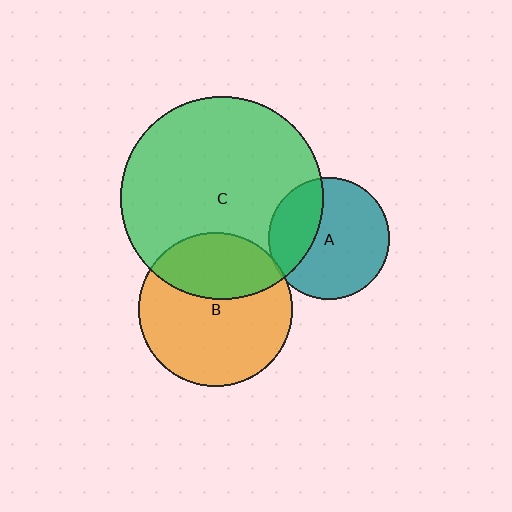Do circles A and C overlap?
Yes.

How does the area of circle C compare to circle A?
Approximately 2.8 times.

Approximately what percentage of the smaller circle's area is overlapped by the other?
Approximately 30%.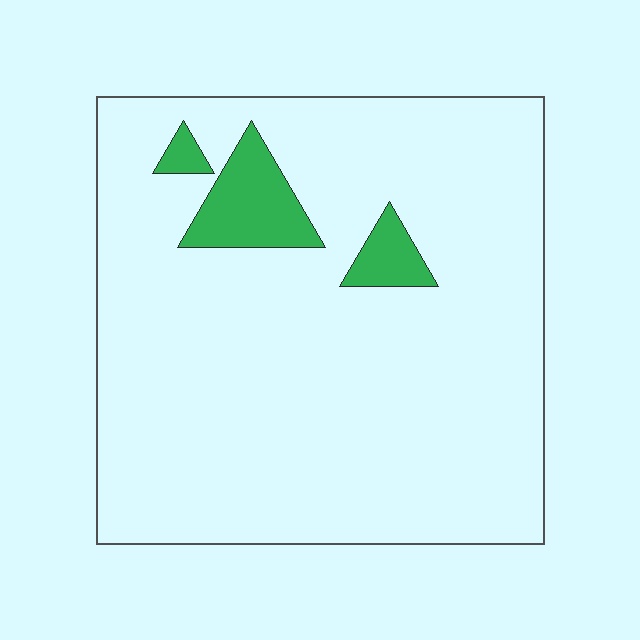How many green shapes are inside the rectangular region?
3.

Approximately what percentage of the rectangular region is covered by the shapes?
Approximately 10%.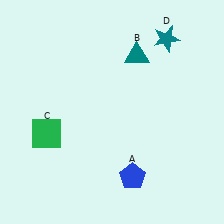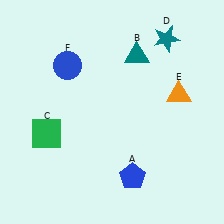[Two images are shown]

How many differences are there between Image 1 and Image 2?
There are 2 differences between the two images.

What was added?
An orange triangle (E), a blue circle (F) were added in Image 2.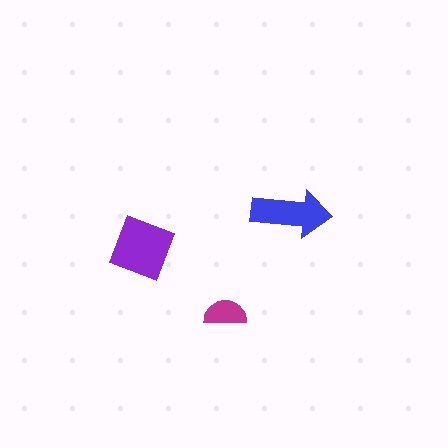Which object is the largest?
The purple square.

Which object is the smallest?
The magenta semicircle.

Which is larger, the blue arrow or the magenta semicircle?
The blue arrow.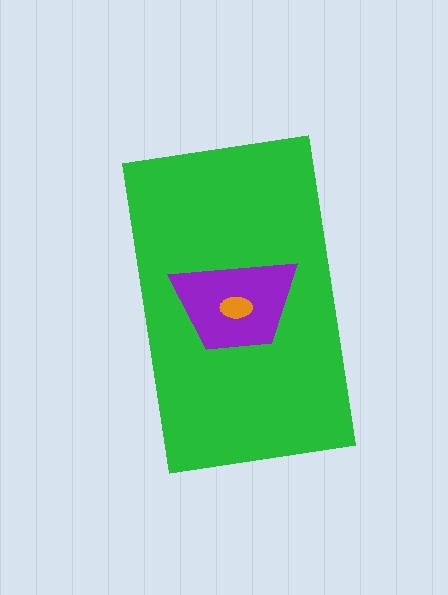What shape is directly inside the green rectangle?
The purple trapezoid.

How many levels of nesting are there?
3.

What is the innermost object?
The orange ellipse.